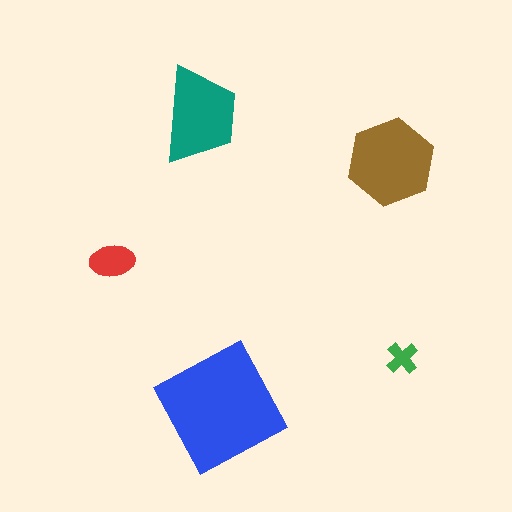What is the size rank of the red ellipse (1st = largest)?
4th.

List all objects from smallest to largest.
The green cross, the red ellipse, the teal trapezoid, the brown hexagon, the blue square.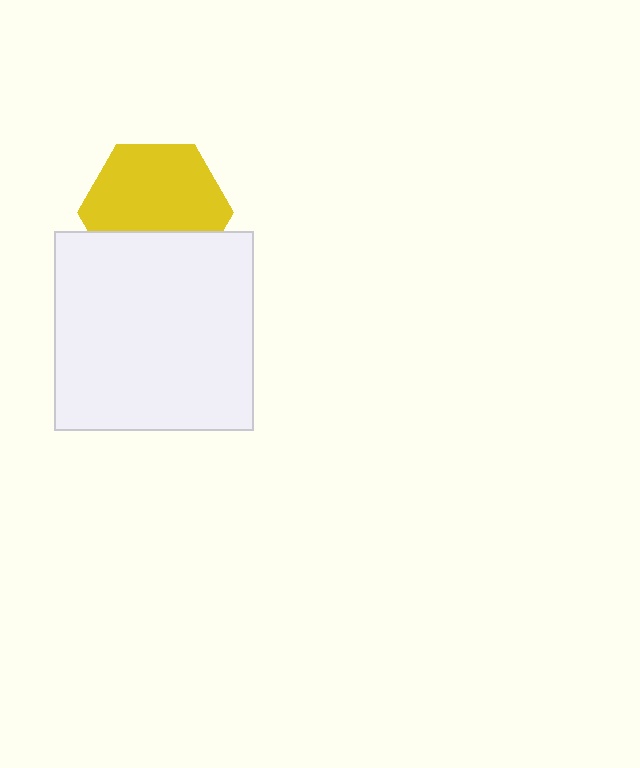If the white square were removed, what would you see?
You would see the complete yellow hexagon.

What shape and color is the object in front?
The object in front is a white square.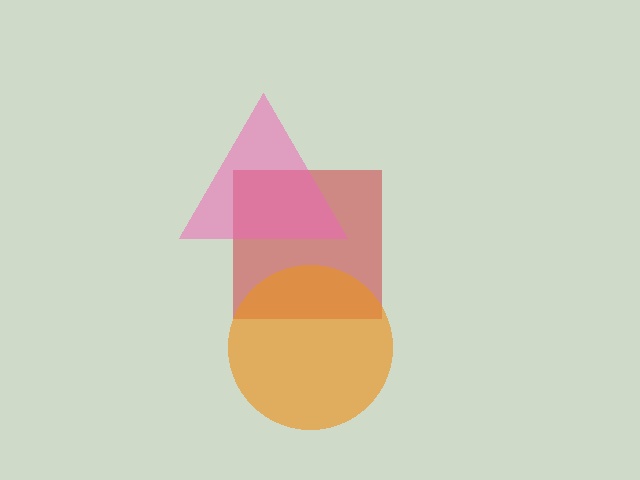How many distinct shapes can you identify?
There are 3 distinct shapes: a red square, a pink triangle, an orange circle.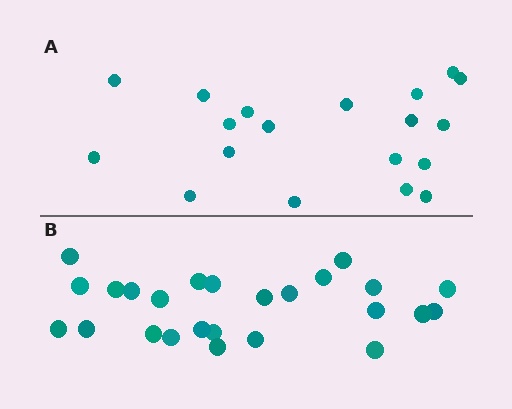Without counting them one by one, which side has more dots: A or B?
Region B (the bottom region) has more dots.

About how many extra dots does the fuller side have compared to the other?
Region B has about 6 more dots than region A.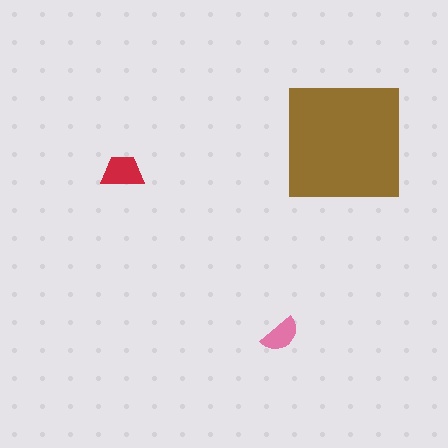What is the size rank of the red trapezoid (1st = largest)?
2nd.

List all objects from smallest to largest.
The pink semicircle, the red trapezoid, the brown square.